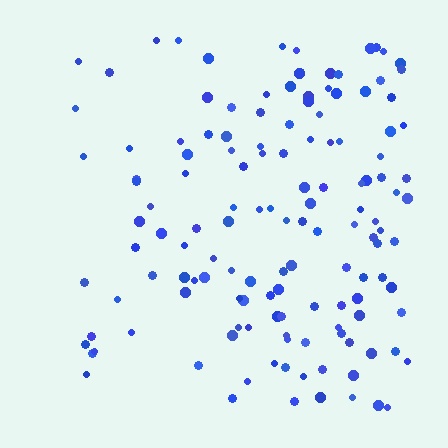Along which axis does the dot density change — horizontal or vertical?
Horizontal.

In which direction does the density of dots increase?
From left to right, with the right side densest.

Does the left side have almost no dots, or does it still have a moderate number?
Still a moderate number, just noticeably fewer than the right.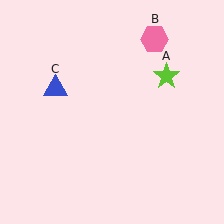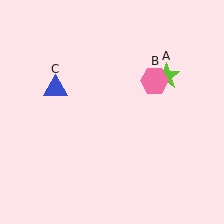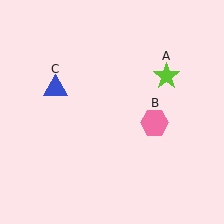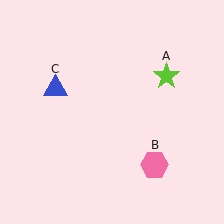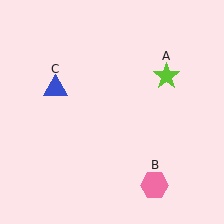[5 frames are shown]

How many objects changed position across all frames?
1 object changed position: pink hexagon (object B).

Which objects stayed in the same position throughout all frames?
Lime star (object A) and blue triangle (object C) remained stationary.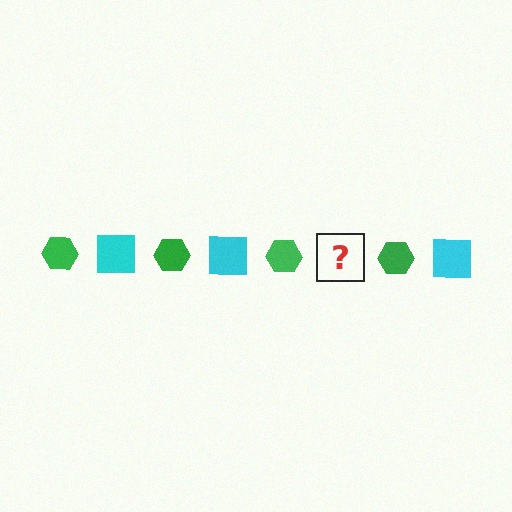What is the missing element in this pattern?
The missing element is a cyan square.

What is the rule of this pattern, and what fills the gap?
The rule is that the pattern alternates between green hexagon and cyan square. The gap should be filled with a cyan square.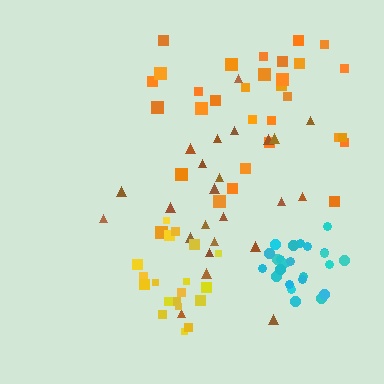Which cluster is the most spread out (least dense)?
Orange.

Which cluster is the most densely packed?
Cyan.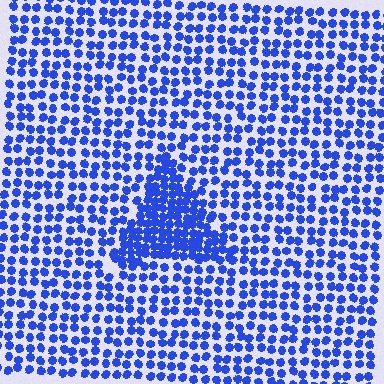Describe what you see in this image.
The image contains small blue elements arranged at two different densities. A triangle-shaped region is visible where the elements are more densely packed than the surrounding area.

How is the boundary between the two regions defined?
The boundary is defined by a change in element density (approximately 2.1x ratio). All elements are the same color, size, and shape.